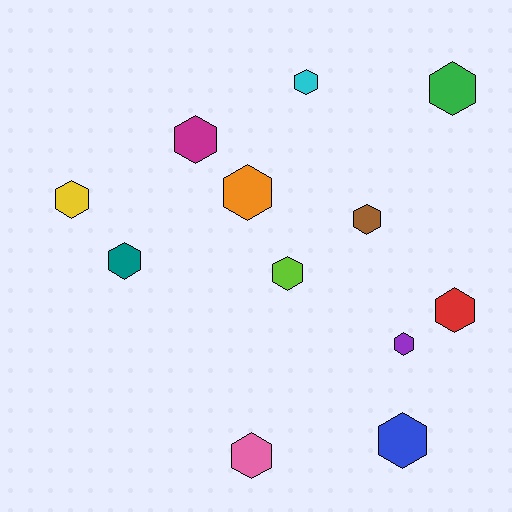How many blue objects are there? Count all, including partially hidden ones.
There is 1 blue object.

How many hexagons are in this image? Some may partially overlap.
There are 12 hexagons.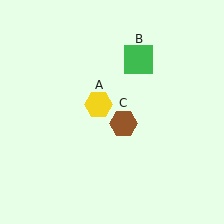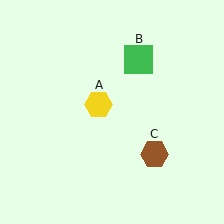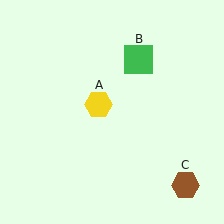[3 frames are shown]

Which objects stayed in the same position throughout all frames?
Yellow hexagon (object A) and green square (object B) remained stationary.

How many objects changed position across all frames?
1 object changed position: brown hexagon (object C).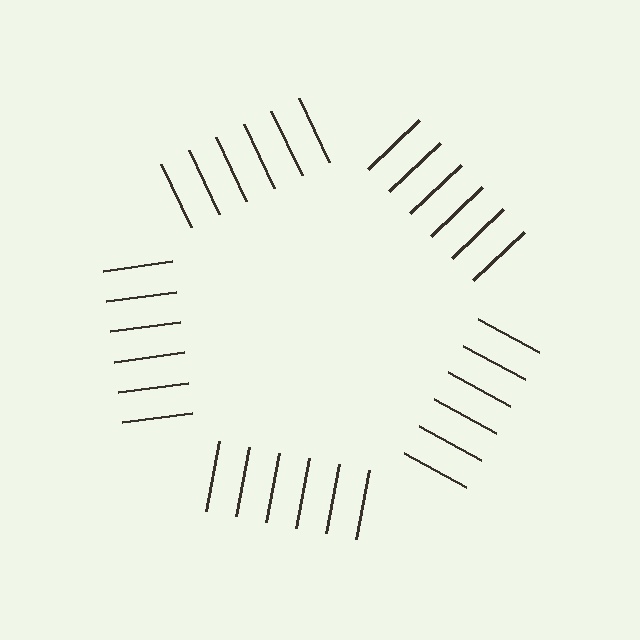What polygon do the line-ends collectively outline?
An illusory pentagon — the line segments terminate on its edges but no continuous stroke is drawn.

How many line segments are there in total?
30 — 6 along each of the 5 edges.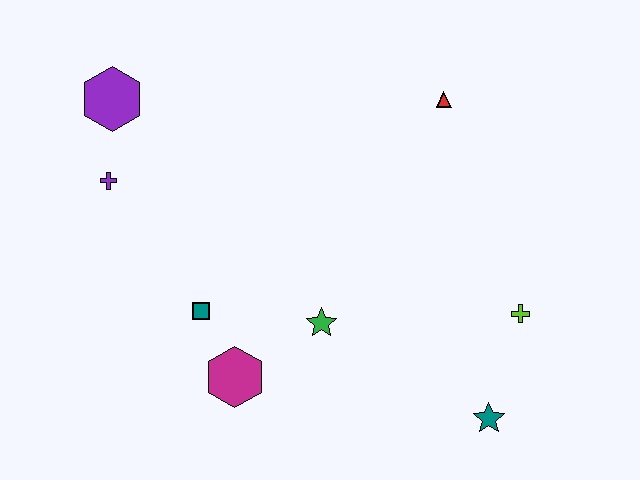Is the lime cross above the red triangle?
No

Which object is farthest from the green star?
The purple hexagon is farthest from the green star.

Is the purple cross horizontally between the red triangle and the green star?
No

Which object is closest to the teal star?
The lime cross is closest to the teal star.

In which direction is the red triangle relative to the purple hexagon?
The red triangle is to the right of the purple hexagon.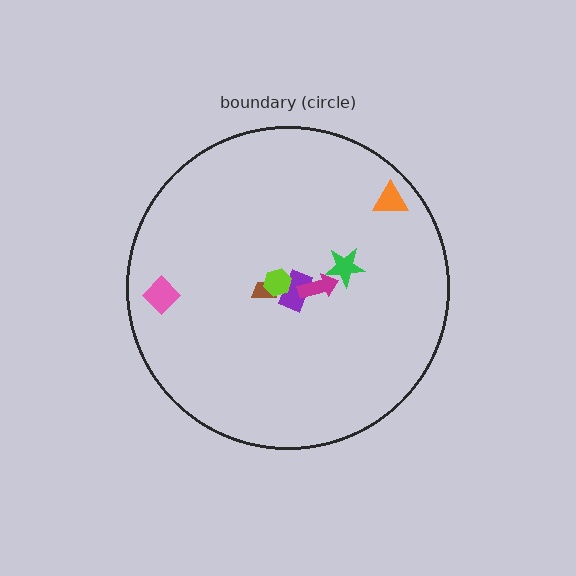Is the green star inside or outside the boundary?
Inside.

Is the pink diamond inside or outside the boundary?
Inside.